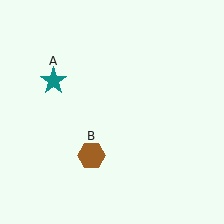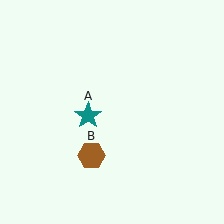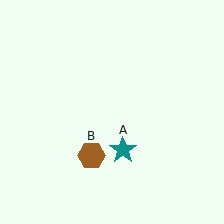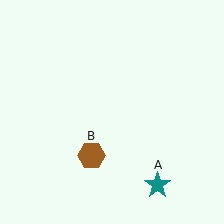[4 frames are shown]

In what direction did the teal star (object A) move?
The teal star (object A) moved down and to the right.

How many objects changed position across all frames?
1 object changed position: teal star (object A).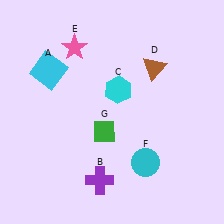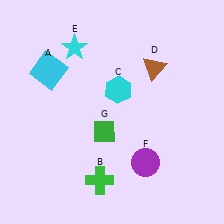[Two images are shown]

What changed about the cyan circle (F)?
In Image 1, F is cyan. In Image 2, it changed to purple.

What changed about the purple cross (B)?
In Image 1, B is purple. In Image 2, it changed to green.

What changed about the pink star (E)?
In Image 1, E is pink. In Image 2, it changed to cyan.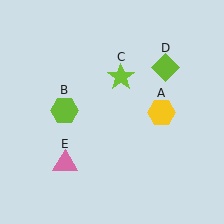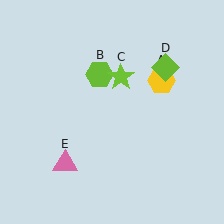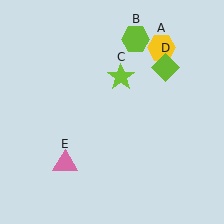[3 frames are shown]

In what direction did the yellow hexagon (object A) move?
The yellow hexagon (object A) moved up.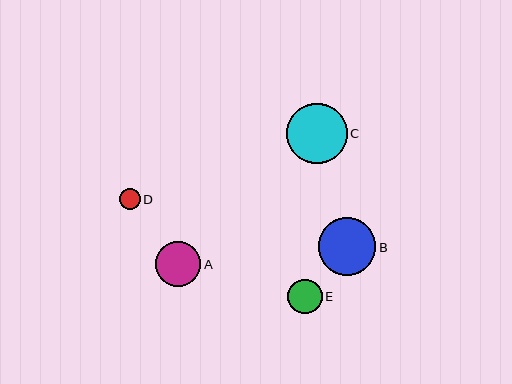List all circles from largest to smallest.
From largest to smallest: C, B, A, E, D.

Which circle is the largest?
Circle C is the largest with a size of approximately 61 pixels.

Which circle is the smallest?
Circle D is the smallest with a size of approximately 21 pixels.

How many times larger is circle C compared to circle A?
Circle C is approximately 1.3 times the size of circle A.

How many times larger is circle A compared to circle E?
Circle A is approximately 1.3 times the size of circle E.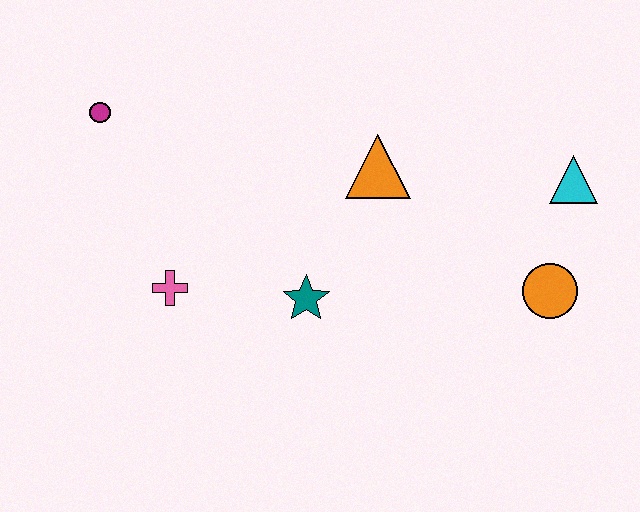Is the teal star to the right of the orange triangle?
No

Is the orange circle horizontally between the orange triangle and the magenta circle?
No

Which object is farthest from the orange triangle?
The magenta circle is farthest from the orange triangle.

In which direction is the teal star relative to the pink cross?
The teal star is to the right of the pink cross.